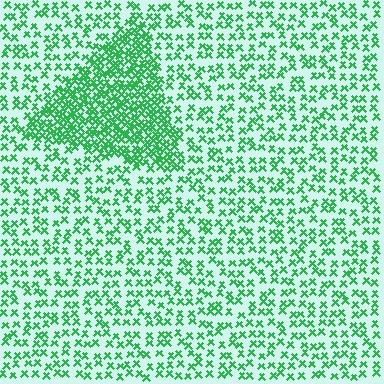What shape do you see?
I see a triangle.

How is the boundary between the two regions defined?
The boundary is defined by a change in element density (approximately 2.4x ratio). All elements are the same color, size, and shape.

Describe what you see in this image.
The image contains small green elements arranged at two different densities. A triangle-shaped region is visible where the elements are more densely packed than the surrounding area.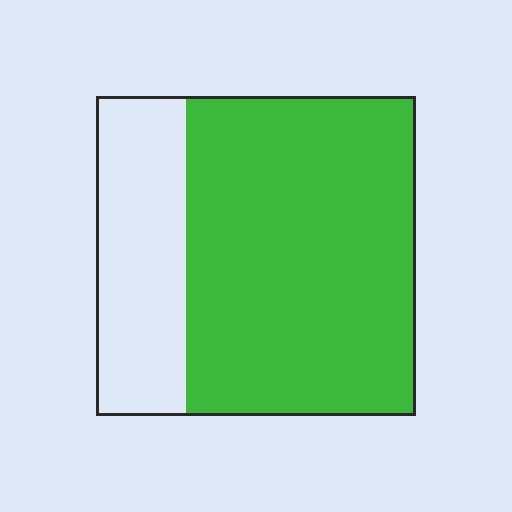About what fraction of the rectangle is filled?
About three quarters (3/4).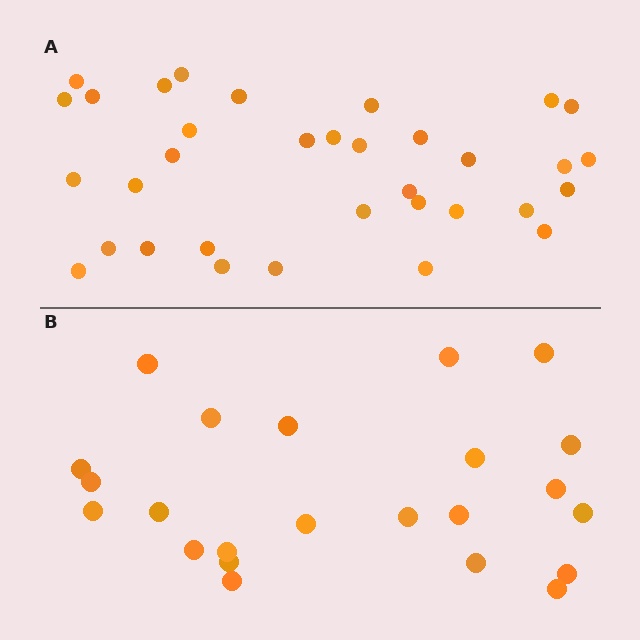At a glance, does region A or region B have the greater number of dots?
Region A (the top region) has more dots.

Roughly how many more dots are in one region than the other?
Region A has roughly 12 or so more dots than region B.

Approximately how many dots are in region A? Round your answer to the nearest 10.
About 30 dots. (The exact count is 34, which rounds to 30.)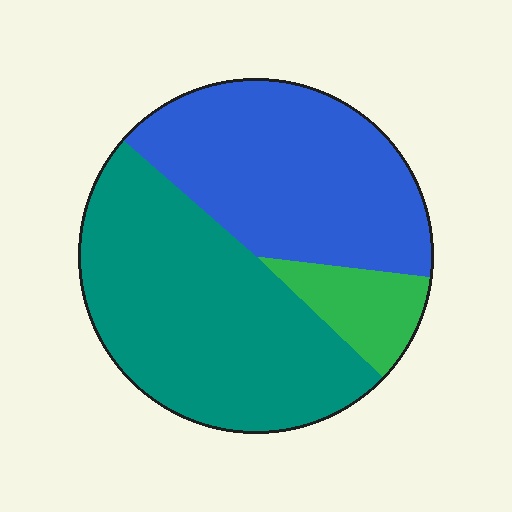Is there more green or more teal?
Teal.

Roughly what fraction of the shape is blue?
Blue covers about 40% of the shape.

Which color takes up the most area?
Teal, at roughly 50%.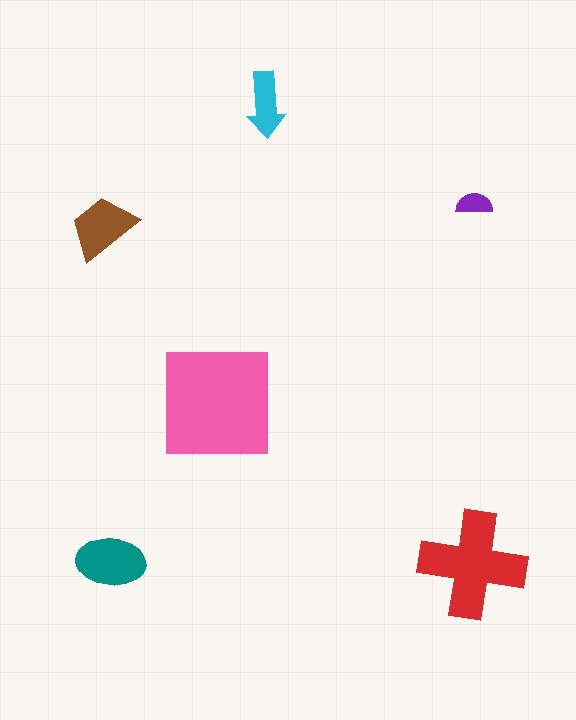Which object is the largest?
The pink square.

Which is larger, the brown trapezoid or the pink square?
The pink square.